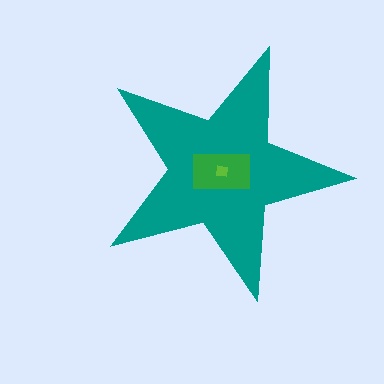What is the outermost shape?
The teal star.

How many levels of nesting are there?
3.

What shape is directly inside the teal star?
The green rectangle.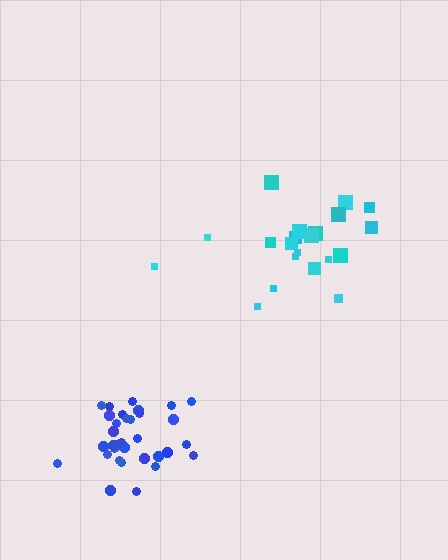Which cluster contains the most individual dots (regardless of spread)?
Blue (33).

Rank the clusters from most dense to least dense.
blue, cyan.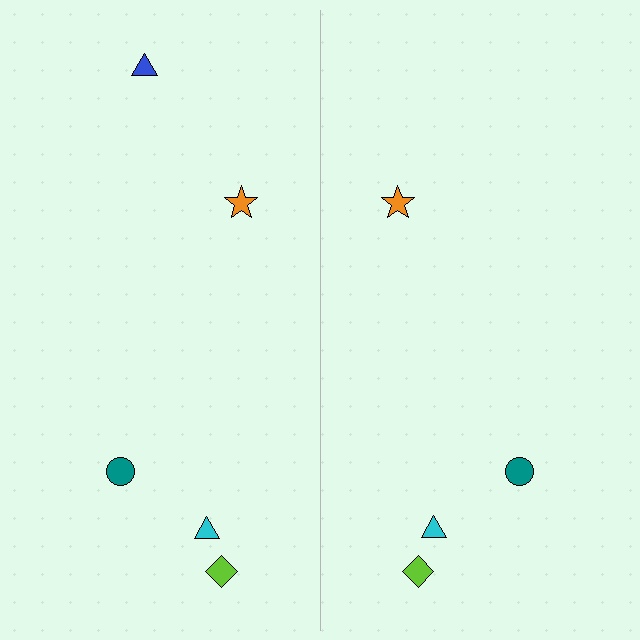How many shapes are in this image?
There are 9 shapes in this image.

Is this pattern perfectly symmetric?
No, the pattern is not perfectly symmetric. A blue triangle is missing from the right side.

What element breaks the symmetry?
A blue triangle is missing from the right side.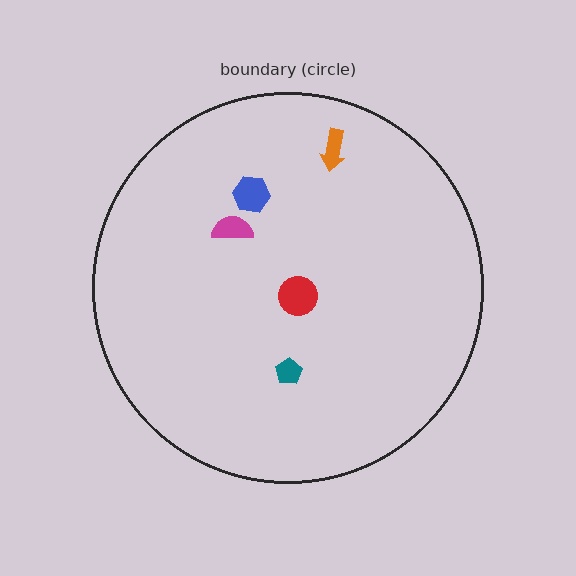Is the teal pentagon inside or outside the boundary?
Inside.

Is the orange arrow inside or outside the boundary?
Inside.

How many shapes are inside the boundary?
5 inside, 0 outside.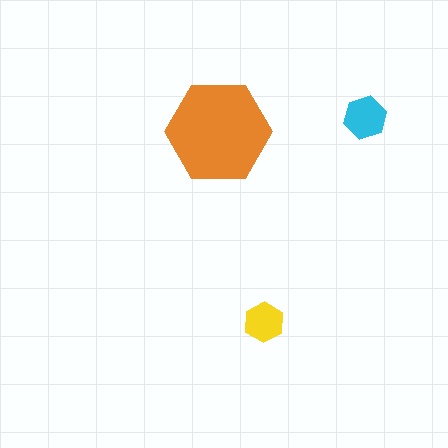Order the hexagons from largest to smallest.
the orange one, the cyan one, the yellow one.